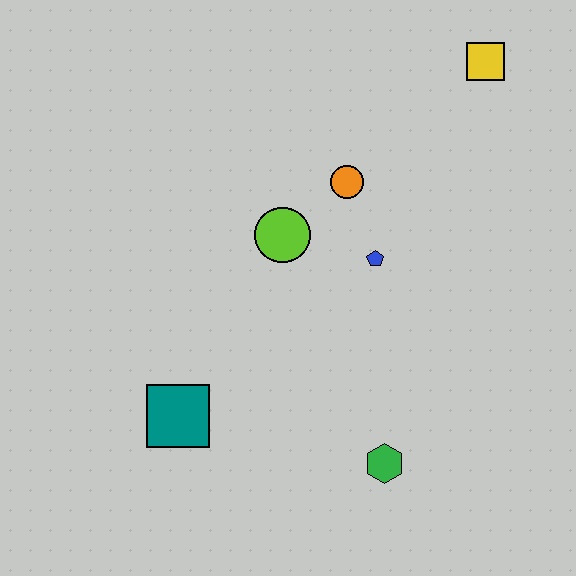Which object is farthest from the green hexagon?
The yellow square is farthest from the green hexagon.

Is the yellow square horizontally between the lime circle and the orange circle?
No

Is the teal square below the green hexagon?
No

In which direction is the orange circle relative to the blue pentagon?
The orange circle is above the blue pentagon.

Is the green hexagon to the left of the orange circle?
No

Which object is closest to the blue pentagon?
The orange circle is closest to the blue pentagon.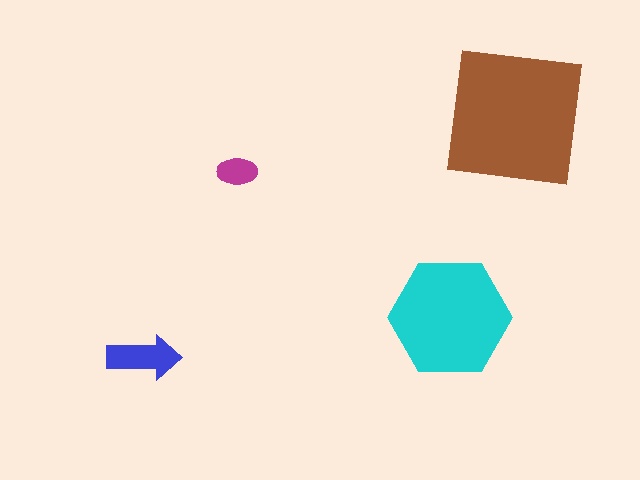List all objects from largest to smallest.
The brown square, the cyan hexagon, the blue arrow, the magenta ellipse.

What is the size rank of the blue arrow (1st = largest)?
3rd.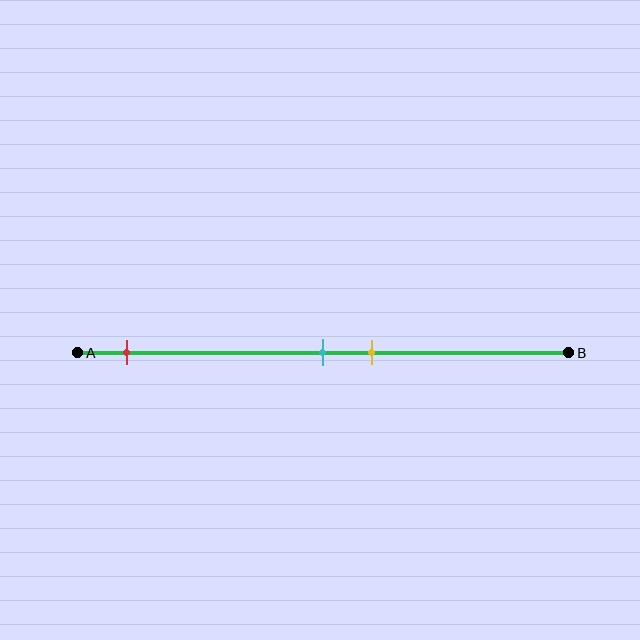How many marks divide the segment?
There are 3 marks dividing the segment.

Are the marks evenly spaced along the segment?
No, the marks are not evenly spaced.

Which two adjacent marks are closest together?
The cyan and yellow marks are the closest adjacent pair.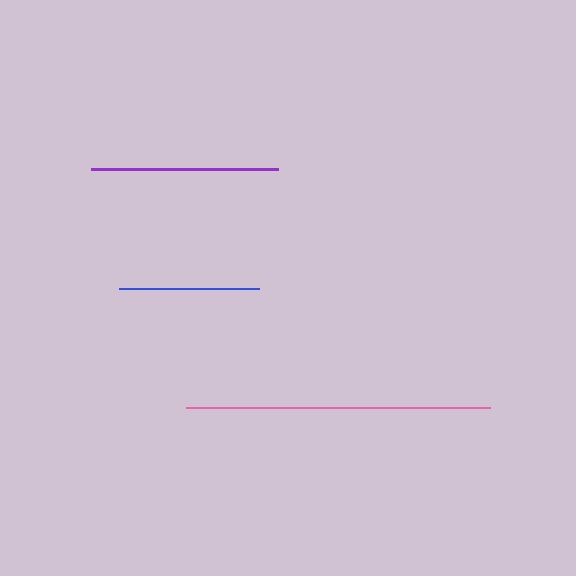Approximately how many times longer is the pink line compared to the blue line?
The pink line is approximately 2.2 times the length of the blue line.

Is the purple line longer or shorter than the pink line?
The pink line is longer than the purple line.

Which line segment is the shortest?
The blue line is the shortest at approximately 140 pixels.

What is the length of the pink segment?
The pink segment is approximately 305 pixels long.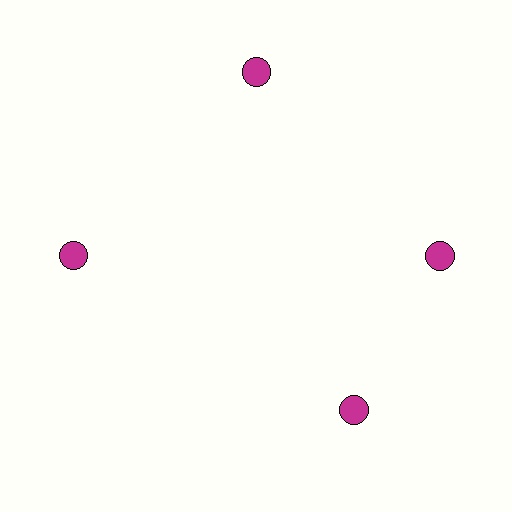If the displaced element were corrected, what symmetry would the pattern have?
It would have 4-fold rotational symmetry — the pattern would map onto itself every 90 degrees.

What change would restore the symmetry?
The symmetry would be restored by rotating it back into even spacing with its neighbors so that all 4 circles sit at equal angles and equal distance from the center.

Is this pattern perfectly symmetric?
No. The 4 magenta circles are arranged in a ring, but one element near the 6 o'clock position is rotated out of alignment along the ring, breaking the 4-fold rotational symmetry.